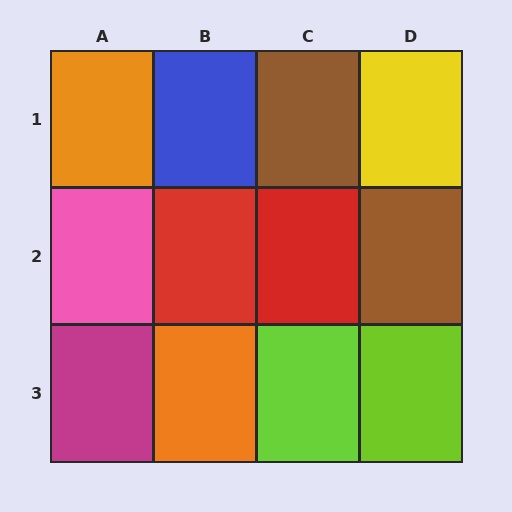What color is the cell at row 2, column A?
Pink.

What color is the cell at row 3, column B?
Orange.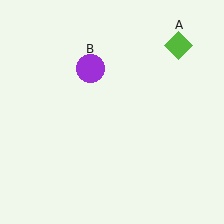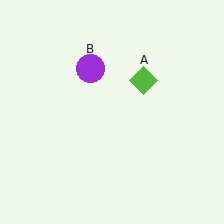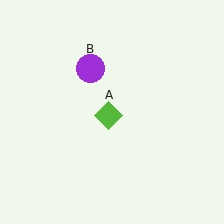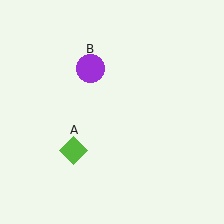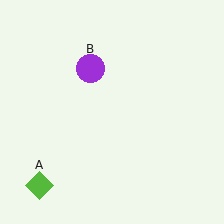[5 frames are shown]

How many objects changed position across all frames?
1 object changed position: lime diamond (object A).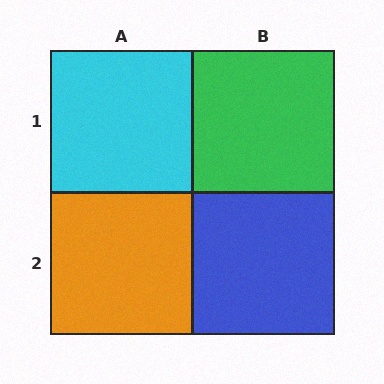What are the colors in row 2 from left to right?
Orange, blue.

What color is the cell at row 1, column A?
Cyan.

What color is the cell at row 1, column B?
Green.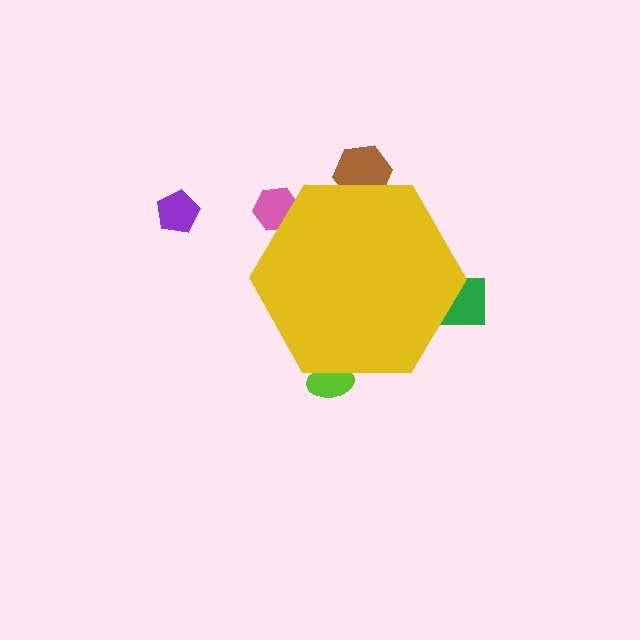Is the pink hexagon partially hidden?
Yes, the pink hexagon is partially hidden behind the yellow hexagon.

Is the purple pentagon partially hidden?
No, the purple pentagon is fully visible.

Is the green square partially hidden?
Yes, the green square is partially hidden behind the yellow hexagon.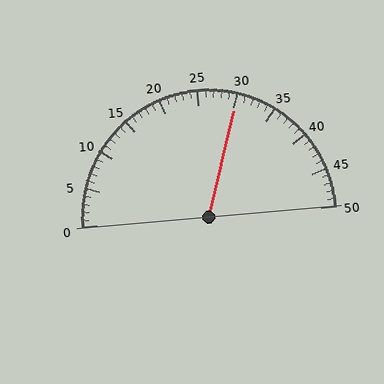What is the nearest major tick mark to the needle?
The nearest major tick mark is 30.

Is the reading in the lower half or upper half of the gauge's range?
The reading is in the upper half of the range (0 to 50).